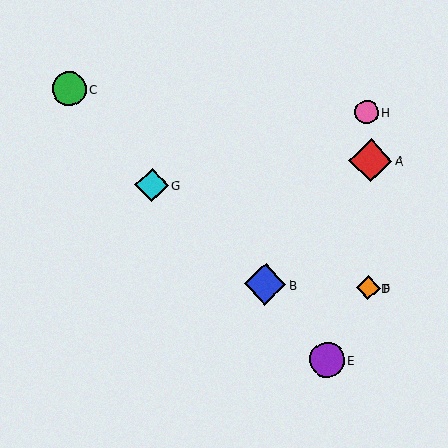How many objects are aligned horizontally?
3 objects (B, D, F) are aligned horizontally.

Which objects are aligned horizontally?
Objects B, D, F are aligned horizontally.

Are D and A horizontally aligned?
No, D is at y≈288 and A is at y≈161.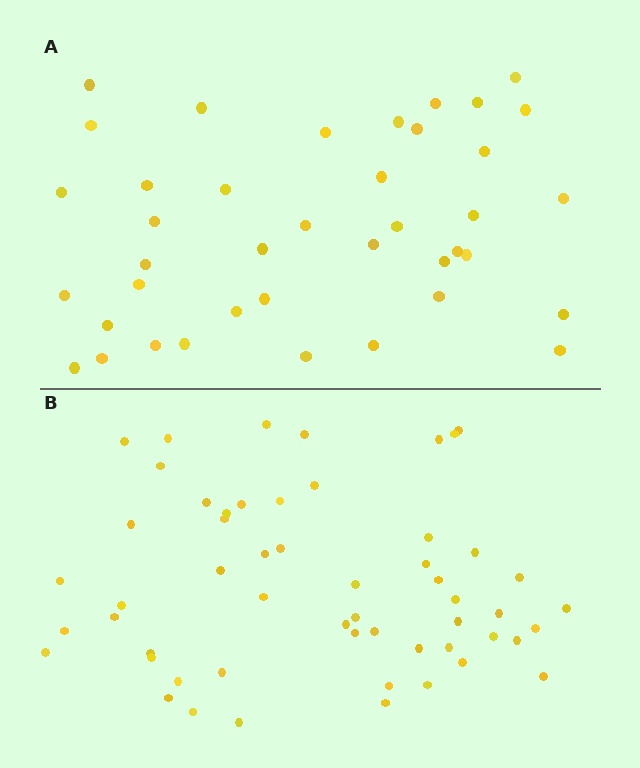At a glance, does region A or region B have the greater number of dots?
Region B (the bottom region) has more dots.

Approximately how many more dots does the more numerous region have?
Region B has approximately 15 more dots than region A.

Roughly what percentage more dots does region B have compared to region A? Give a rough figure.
About 40% more.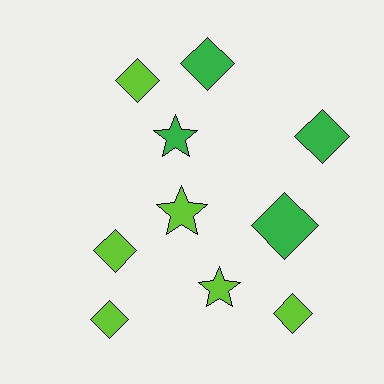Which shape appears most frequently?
Diamond, with 7 objects.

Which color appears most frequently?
Lime, with 6 objects.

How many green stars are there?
There is 1 green star.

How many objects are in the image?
There are 10 objects.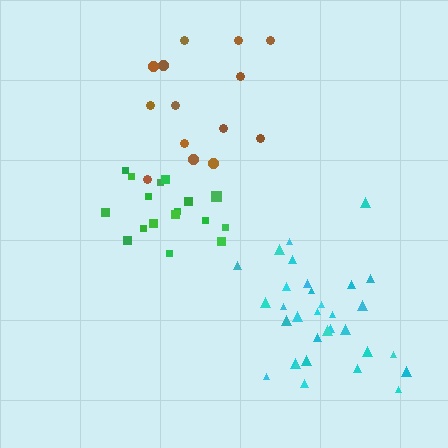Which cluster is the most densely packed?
Green.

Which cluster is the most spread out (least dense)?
Brown.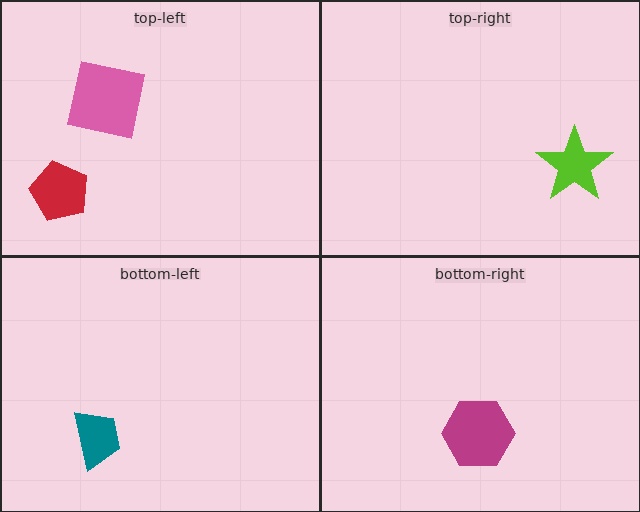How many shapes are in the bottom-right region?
1.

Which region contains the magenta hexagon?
The bottom-right region.